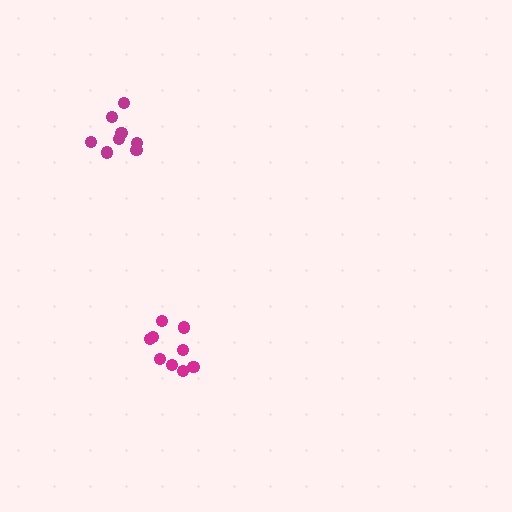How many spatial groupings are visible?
There are 2 spatial groupings.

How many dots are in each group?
Group 1: 9 dots, Group 2: 8 dots (17 total).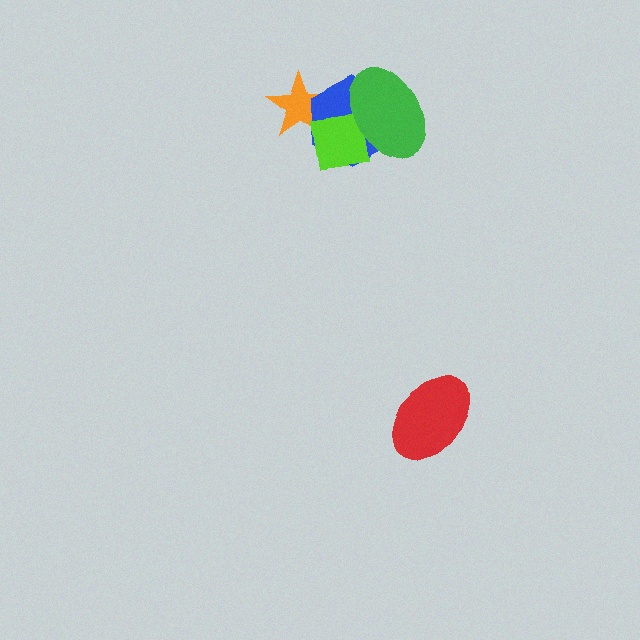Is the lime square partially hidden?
Yes, it is partially covered by another shape.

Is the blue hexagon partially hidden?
Yes, it is partially covered by another shape.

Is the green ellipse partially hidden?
No, no other shape covers it.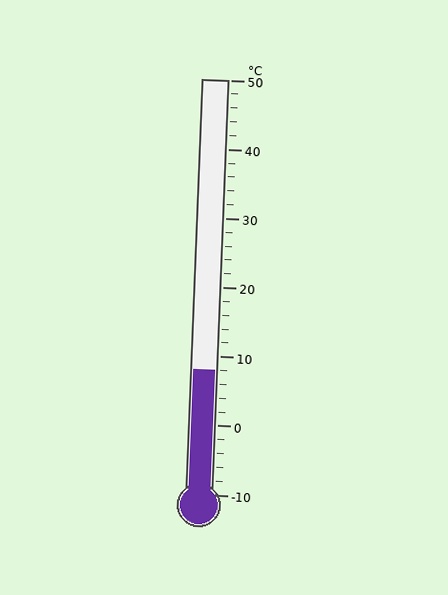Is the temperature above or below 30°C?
The temperature is below 30°C.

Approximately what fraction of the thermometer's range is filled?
The thermometer is filled to approximately 30% of its range.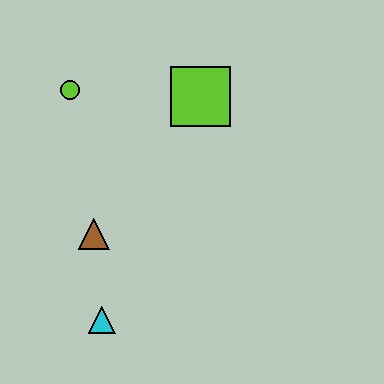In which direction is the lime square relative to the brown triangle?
The lime square is above the brown triangle.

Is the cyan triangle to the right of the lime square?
No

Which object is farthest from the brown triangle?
The lime square is farthest from the brown triangle.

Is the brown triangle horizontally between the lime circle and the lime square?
Yes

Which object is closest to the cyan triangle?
The brown triangle is closest to the cyan triangle.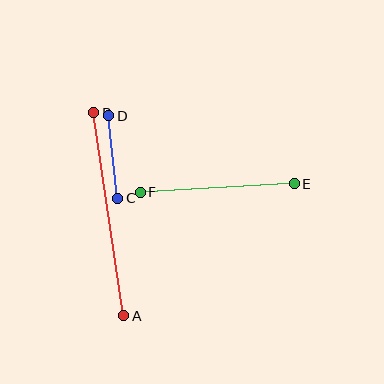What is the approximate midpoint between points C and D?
The midpoint is at approximately (113, 157) pixels.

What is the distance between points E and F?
The distance is approximately 154 pixels.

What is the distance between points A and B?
The distance is approximately 205 pixels.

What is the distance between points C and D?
The distance is approximately 83 pixels.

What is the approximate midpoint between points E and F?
The midpoint is at approximately (217, 188) pixels.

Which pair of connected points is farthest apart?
Points A and B are farthest apart.